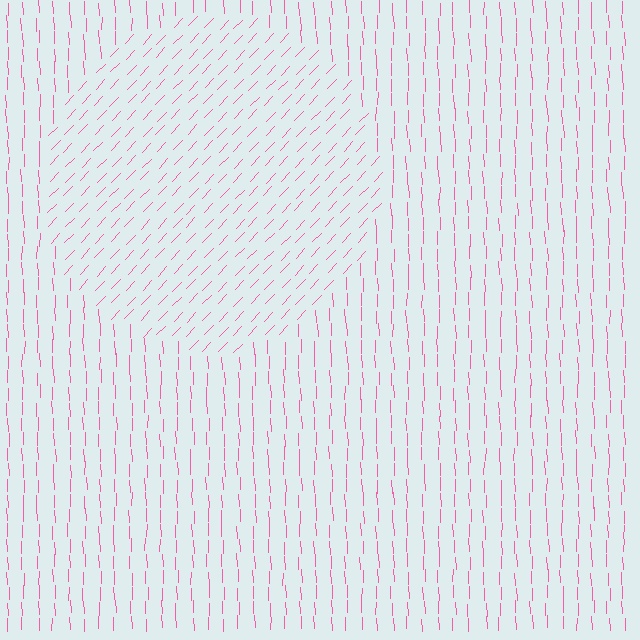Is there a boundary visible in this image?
Yes, there is a texture boundary formed by a change in line orientation.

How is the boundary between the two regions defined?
The boundary is defined purely by a change in line orientation (approximately 45 degrees difference). All lines are the same color and thickness.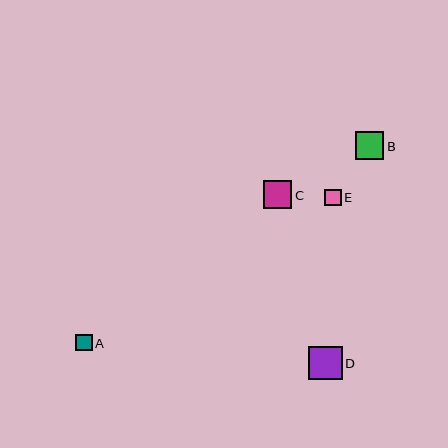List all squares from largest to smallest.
From largest to smallest: D, C, B, E, A.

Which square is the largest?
Square D is the largest with a size of approximately 33 pixels.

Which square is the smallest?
Square A is the smallest with a size of approximately 16 pixels.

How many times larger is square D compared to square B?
Square D is approximately 1.2 times the size of square B.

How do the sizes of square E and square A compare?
Square E and square A are approximately the same size.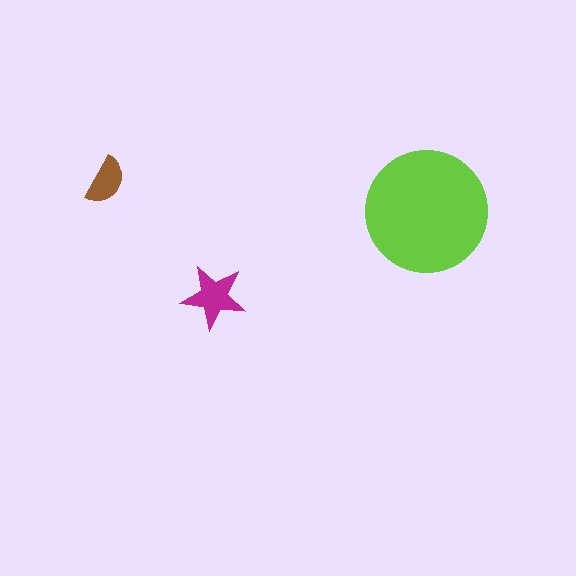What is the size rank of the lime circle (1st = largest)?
1st.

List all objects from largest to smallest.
The lime circle, the magenta star, the brown semicircle.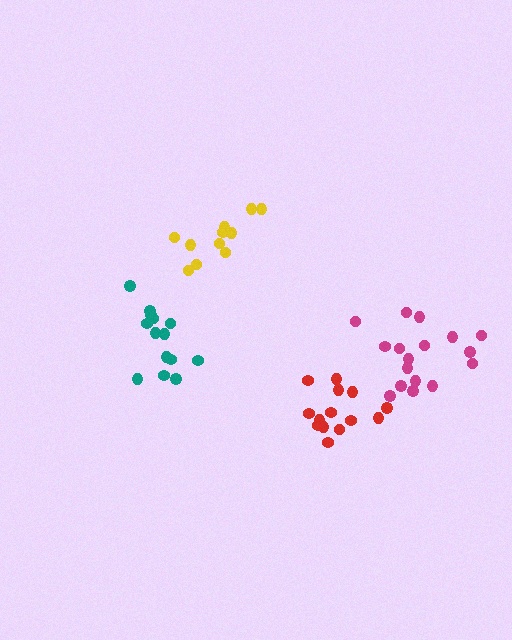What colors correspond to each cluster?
The clusters are colored: red, teal, yellow, magenta.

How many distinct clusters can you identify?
There are 4 distinct clusters.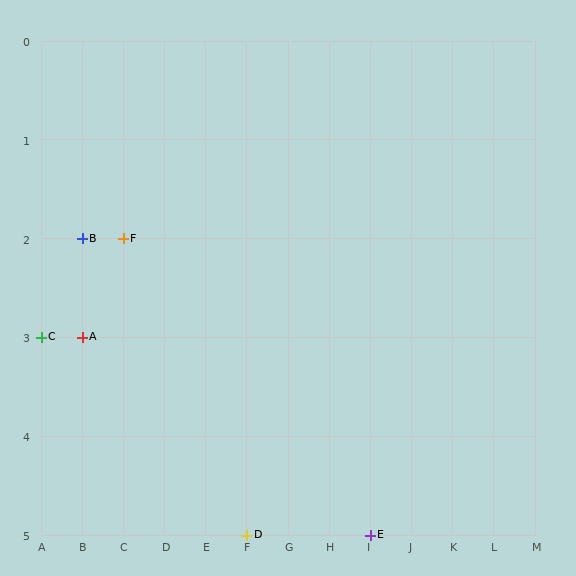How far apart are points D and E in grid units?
Points D and E are 3 columns apart.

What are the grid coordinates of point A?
Point A is at grid coordinates (B, 3).